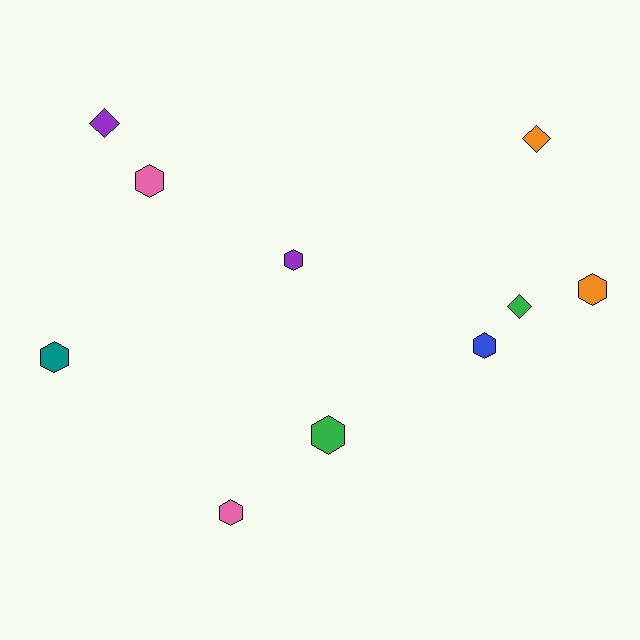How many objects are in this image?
There are 10 objects.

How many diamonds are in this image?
There are 3 diamonds.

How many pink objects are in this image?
There are 2 pink objects.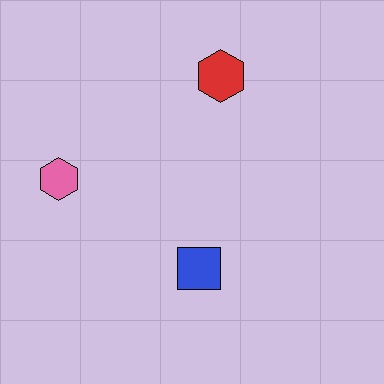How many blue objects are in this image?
There is 1 blue object.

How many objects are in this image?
There are 3 objects.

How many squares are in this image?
There is 1 square.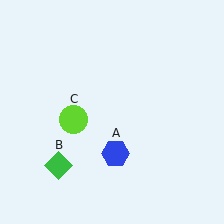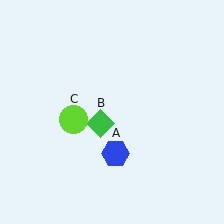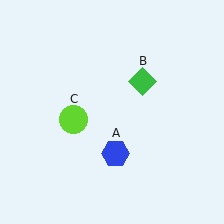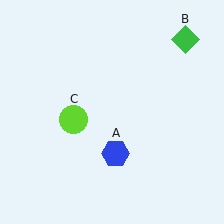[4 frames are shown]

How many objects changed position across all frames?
1 object changed position: green diamond (object B).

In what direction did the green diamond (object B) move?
The green diamond (object B) moved up and to the right.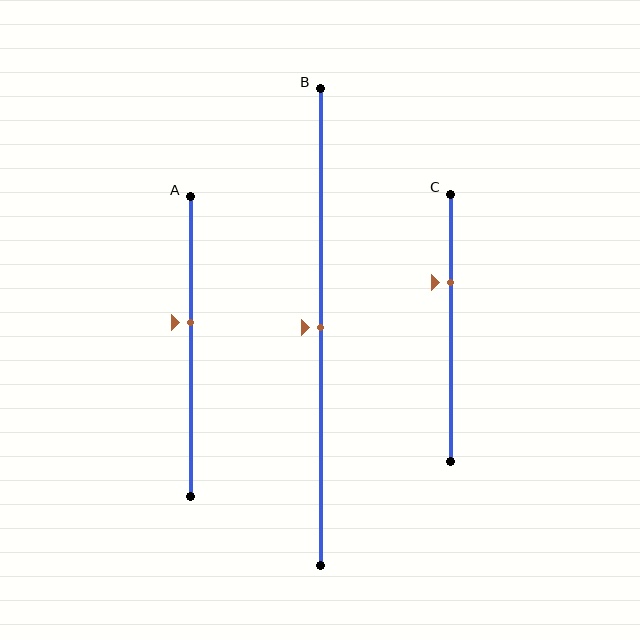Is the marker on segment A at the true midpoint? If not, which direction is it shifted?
No, the marker on segment A is shifted upward by about 8% of the segment length.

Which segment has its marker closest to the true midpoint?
Segment B has its marker closest to the true midpoint.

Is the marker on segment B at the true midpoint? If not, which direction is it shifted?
Yes, the marker on segment B is at the true midpoint.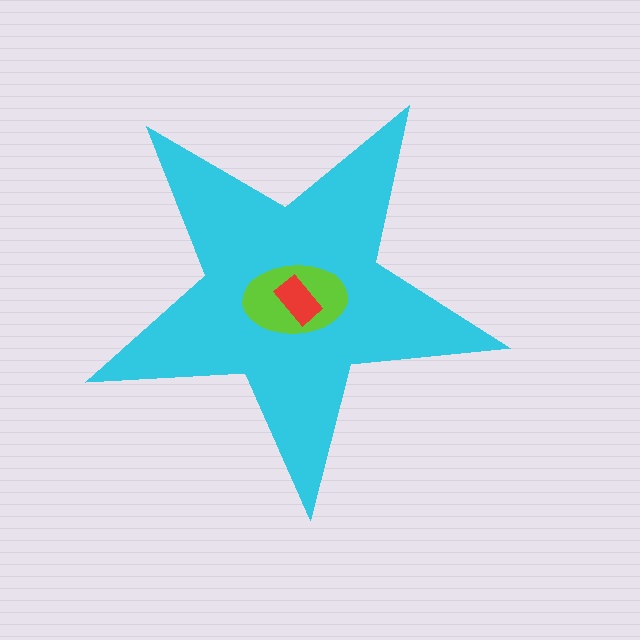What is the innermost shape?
The red rectangle.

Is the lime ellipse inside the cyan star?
Yes.